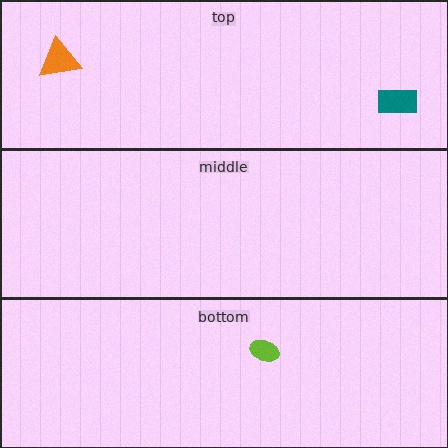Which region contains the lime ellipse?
The bottom region.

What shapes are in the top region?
The orange triangle, the teal rectangle.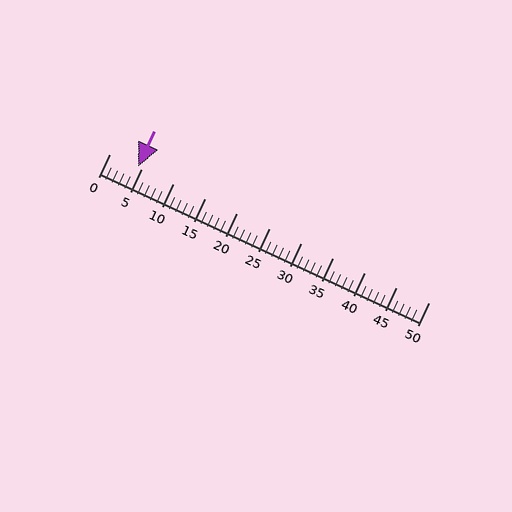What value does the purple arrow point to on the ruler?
The purple arrow points to approximately 4.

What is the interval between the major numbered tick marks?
The major tick marks are spaced 5 units apart.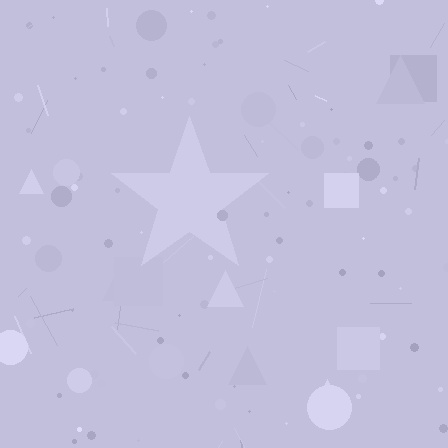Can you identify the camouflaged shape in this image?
The camouflaged shape is a star.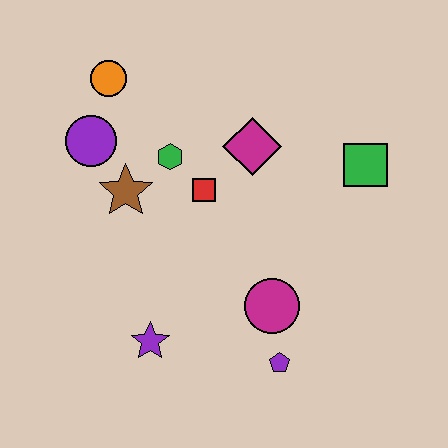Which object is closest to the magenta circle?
The purple pentagon is closest to the magenta circle.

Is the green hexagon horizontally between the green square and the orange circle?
Yes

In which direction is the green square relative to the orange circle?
The green square is to the right of the orange circle.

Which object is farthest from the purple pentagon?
The orange circle is farthest from the purple pentagon.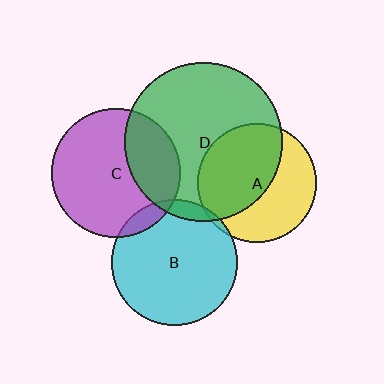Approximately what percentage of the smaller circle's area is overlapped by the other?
Approximately 55%.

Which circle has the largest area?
Circle D (green).